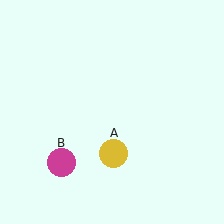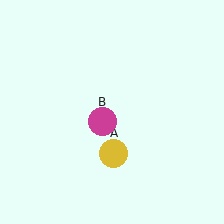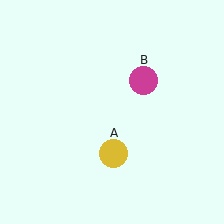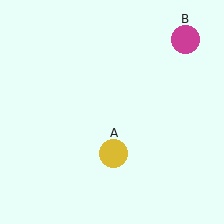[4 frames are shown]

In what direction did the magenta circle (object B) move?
The magenta circle (object B) moved up and to the right.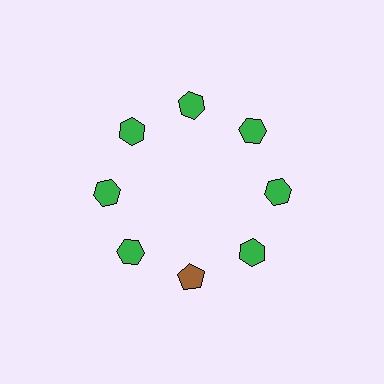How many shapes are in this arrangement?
There are 8 shapes arranged in a ring pattern.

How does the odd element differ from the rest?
It differs in both color (brown instead of green) and shape (pentagon instead of hexagon).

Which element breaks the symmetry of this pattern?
The brown pentagon at roughly the 6 o'clock position breaks the symmetry. All other shapes are green hexagons.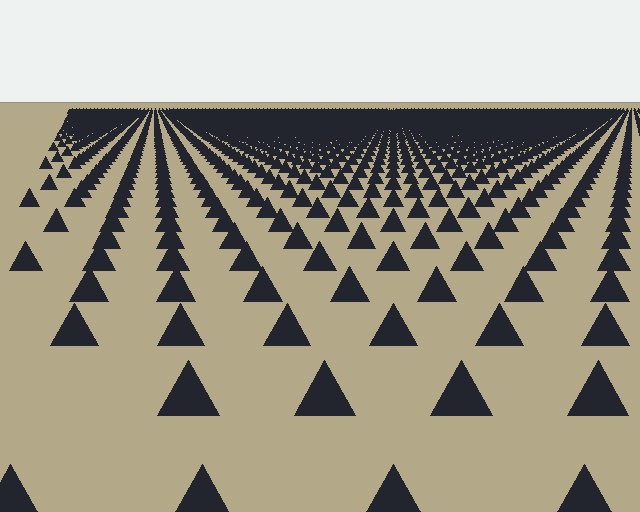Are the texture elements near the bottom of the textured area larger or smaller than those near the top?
Larger. Near the bottom, elements are closer to the viewer and appear at a bigger on-screen size.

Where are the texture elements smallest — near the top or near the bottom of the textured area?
Near the top.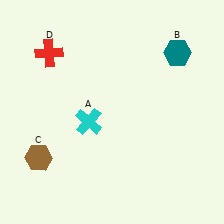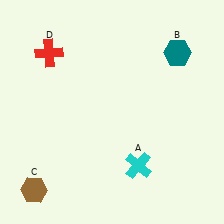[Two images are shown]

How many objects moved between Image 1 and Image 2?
2 objects moved between the two images.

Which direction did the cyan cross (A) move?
The cyan cross (A) moved right.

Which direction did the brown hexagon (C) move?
The brown hexagon (C) moved down.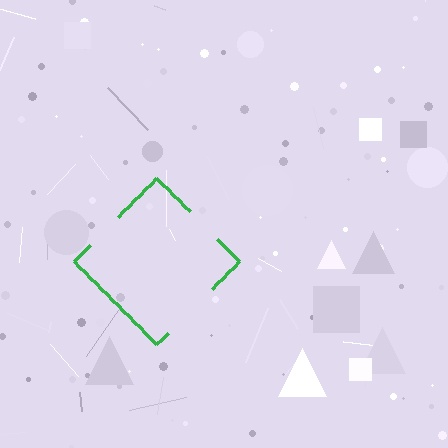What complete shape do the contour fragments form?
The contour fragments form a diamond.